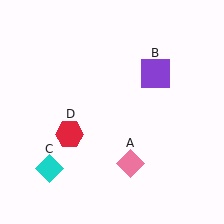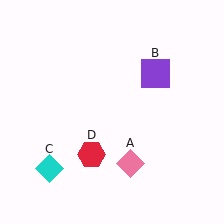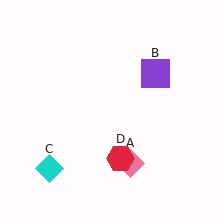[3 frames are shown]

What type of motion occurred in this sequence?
The red hexagon (object D) rotated counterclockwise around the center of the scene.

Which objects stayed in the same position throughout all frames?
Pink diamond (object A) and purple square (object B) and cyan diamond (object C) remained stationary.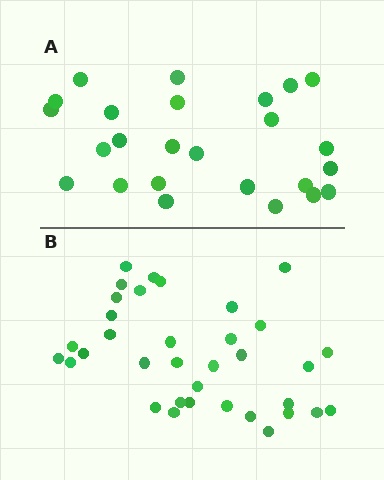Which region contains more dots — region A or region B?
Region B (the bottom region) has more dots.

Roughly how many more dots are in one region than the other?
Region B has roughly 10 or so more dots than region A.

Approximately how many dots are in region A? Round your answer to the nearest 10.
About 20 dots. (The exact count is 25, which rounds to 20.)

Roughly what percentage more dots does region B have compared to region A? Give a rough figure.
About 40% more.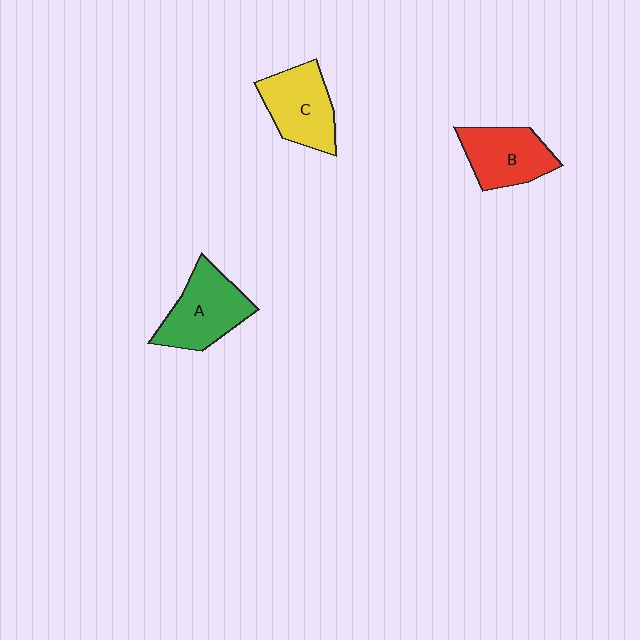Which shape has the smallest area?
Shape B (red).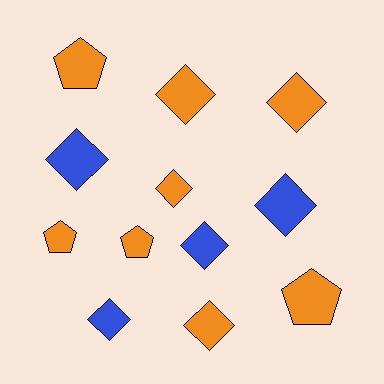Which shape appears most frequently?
Diamond, with 8 objects.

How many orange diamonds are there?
There are 4 orange diamonds.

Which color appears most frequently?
Orange, with 8 objects.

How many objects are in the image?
There are 12 objects.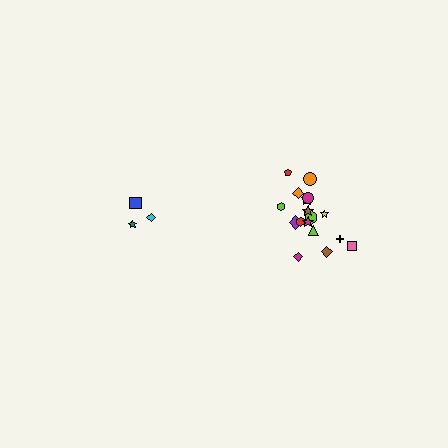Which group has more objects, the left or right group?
The right group.